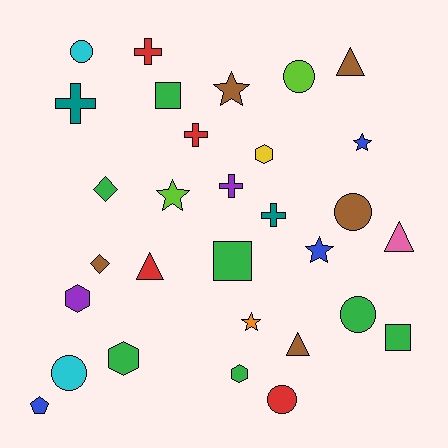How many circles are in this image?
There are 6 circles.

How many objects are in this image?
There are 30 objects.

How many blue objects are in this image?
There are 3 blue objects.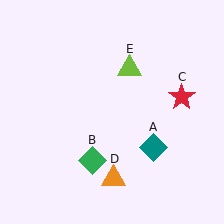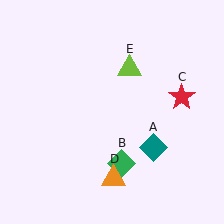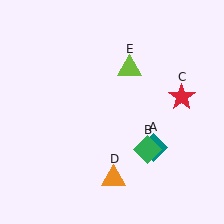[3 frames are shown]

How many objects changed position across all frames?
1 object changed position: green diamond (object B).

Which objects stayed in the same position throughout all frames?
Teal diamond (object A) and red star (object C) and orange triangle (object D) and lime triangle (object E) remained stationary.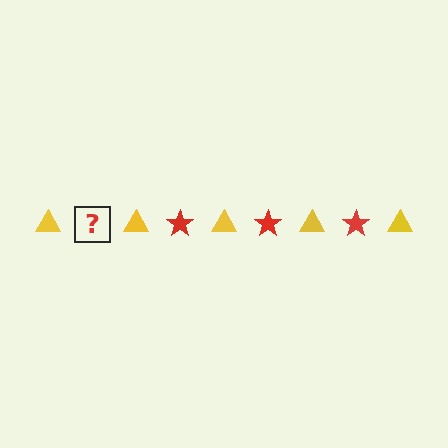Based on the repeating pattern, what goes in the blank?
The blank should be a red star.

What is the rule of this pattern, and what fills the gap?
The rule is that the pattern alternates between yellow triangle and red star. The gap should be filled with a red star.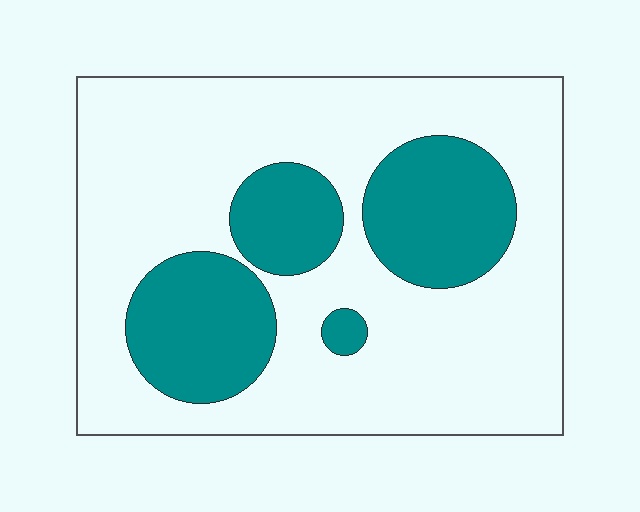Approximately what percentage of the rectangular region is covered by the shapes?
Approximately 30%.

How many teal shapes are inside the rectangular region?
4.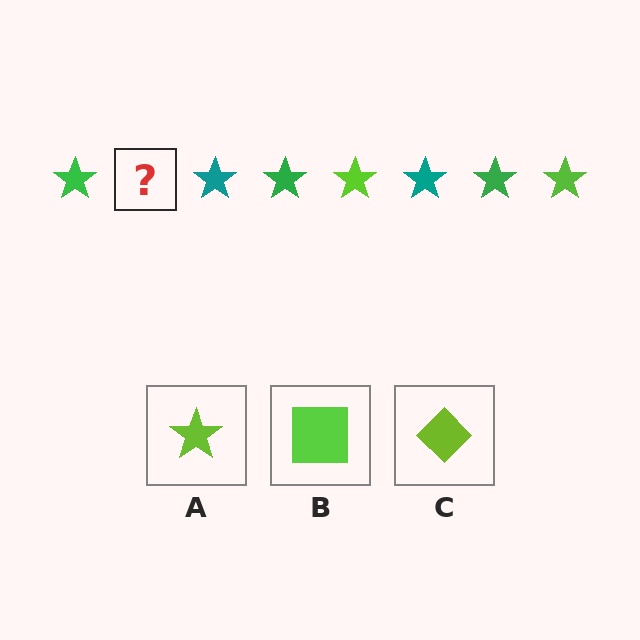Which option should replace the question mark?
Option A.